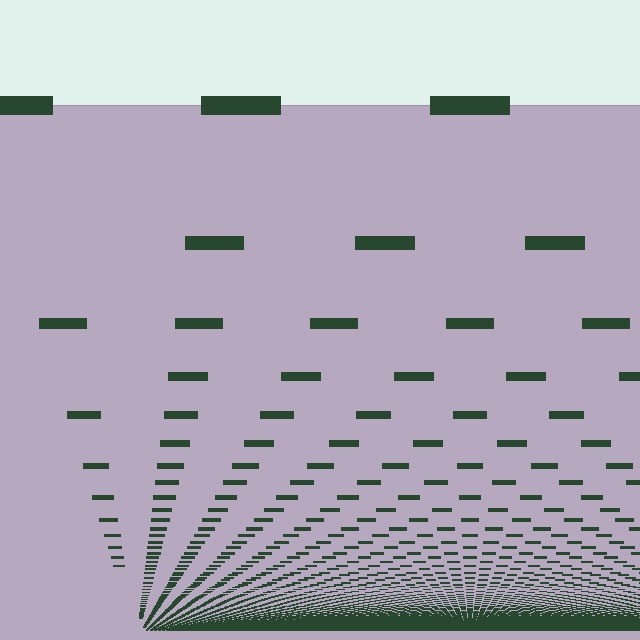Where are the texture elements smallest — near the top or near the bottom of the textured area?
Near the bottom.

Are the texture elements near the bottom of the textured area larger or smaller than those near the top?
Smaller. The gradient is inverted — elements near the bottom are smaller and denser.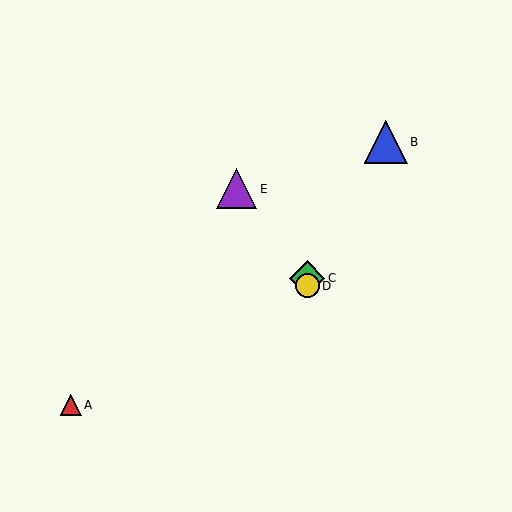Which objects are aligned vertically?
Objects C, D are aligned vertically.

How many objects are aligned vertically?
2 objects (C, D) are aligned vertically.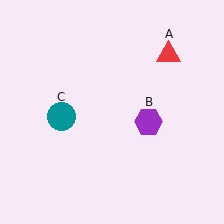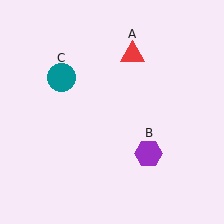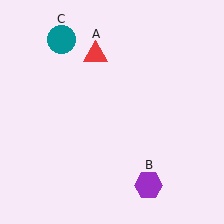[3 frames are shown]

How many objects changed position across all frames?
3 objects changed position: red triangle (object A), purple hexagon (object B), teal circle (object C).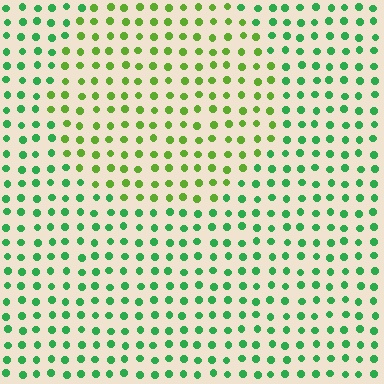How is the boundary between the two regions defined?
The boundary is defined purely by a slight shift in hue (about 39 degrees). Spacing, size, and orientation are identical on both sides.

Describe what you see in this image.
The image is filled with small green elements in a uniform arrangement. A circle-shaped region is visible where the elements are tinted to a slightly different hue, forming a subtle color boundary.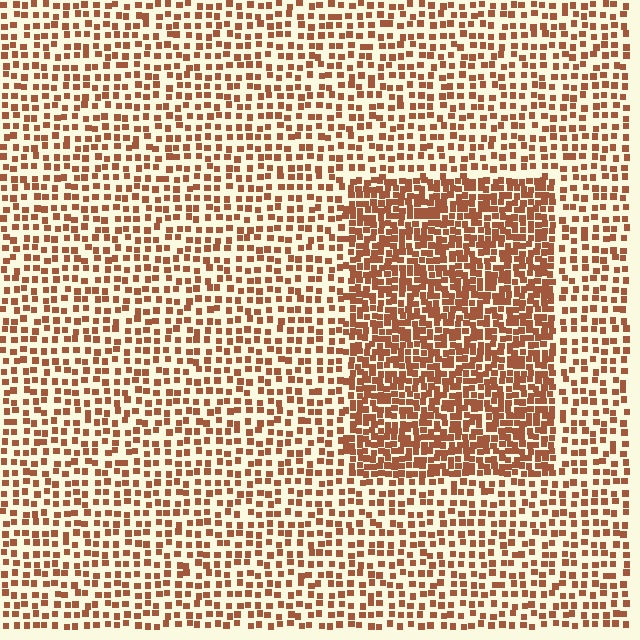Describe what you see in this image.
The image contains small brown elements arranged at two different densities. A rectangle-shaped region is visible where the elements are more densely packed than the surrounding area.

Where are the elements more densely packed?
The elements are more densely packed inside the rectangle boundary.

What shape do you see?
I see a rectangle.